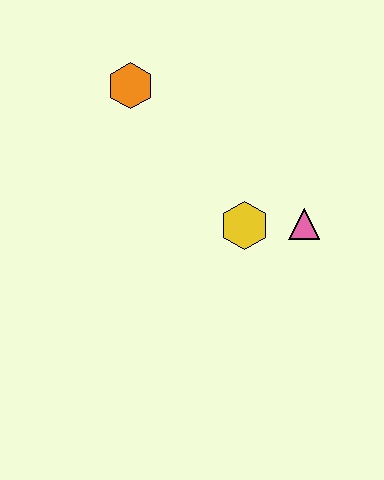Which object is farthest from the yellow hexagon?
The orange hexagon is farthest from the yellow hexagon.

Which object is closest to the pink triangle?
The yellow hexagon is closest to the pink triangle.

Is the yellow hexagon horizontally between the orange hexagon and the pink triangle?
Yes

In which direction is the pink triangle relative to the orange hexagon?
The pink triangle is to the right of the orange hexagon.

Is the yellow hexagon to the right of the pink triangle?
No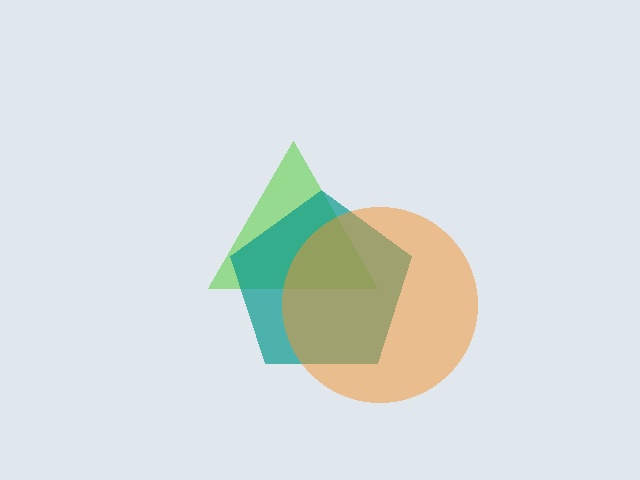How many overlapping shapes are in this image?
There are 3 overlapping shapes in the image.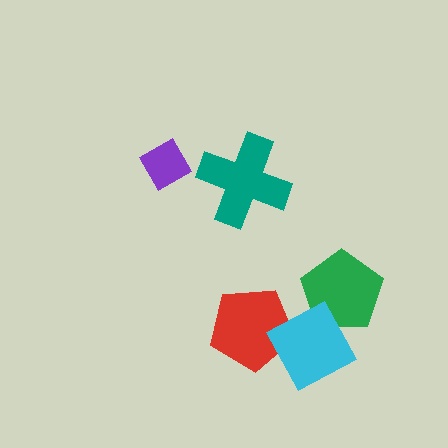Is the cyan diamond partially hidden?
No, no other shape covers it.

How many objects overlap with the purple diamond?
0 objects overlap with the purple diamond.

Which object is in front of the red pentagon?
The cyan diamond is in front of the red pentagon.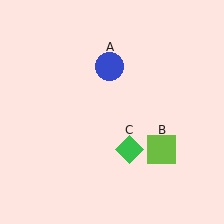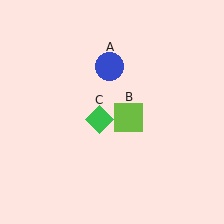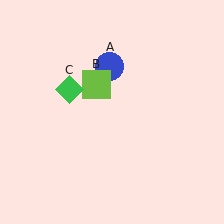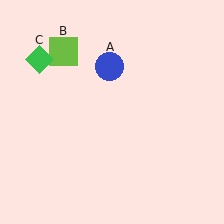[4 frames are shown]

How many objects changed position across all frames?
2 objects changed position: lime square (object B), green diamond (object C).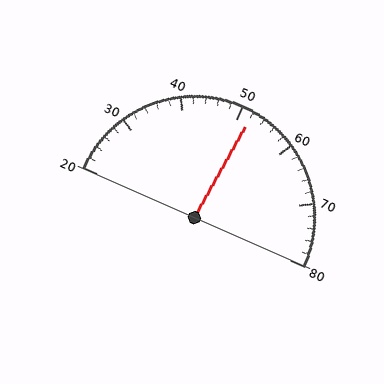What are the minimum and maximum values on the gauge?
The gauge ranges from 20 to 80.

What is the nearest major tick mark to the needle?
The nearest major tick mark is 50.